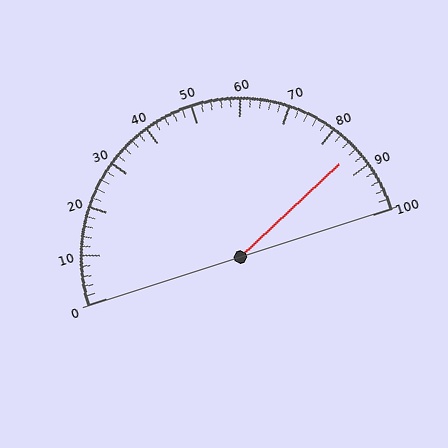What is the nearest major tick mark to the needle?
The nearest major tick mark is 90.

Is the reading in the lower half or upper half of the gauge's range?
The reading is in the upper half of the range (0 to 100).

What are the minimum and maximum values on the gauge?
The gauge ranges from 0 to 100.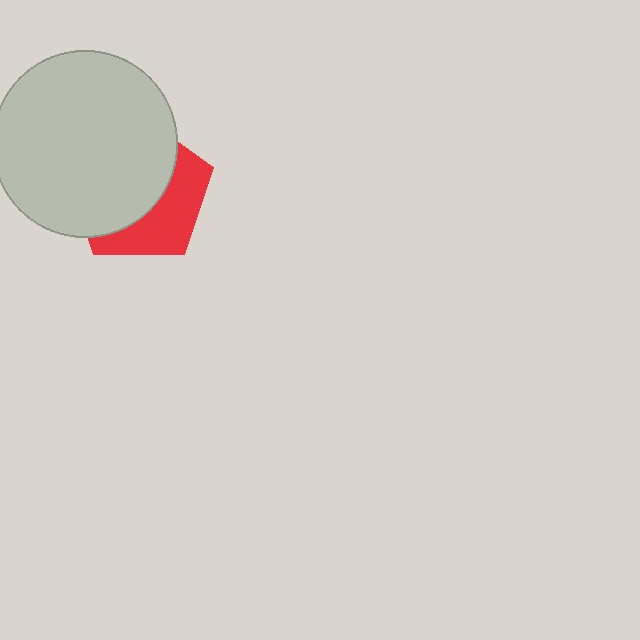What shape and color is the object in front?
The object in front is a light gray circle.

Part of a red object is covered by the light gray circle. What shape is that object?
It is a pentagon.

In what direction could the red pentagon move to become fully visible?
The red pentagon could move toward the lower-right. That would shift it out from behind the light gray circle entirely.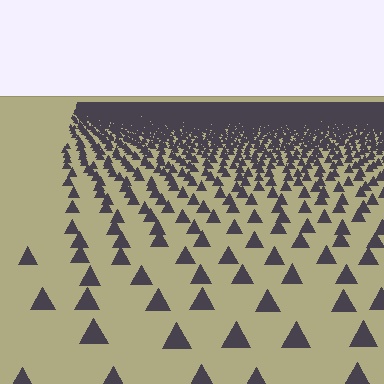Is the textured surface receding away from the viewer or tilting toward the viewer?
The surface is receding away from the viewer. Texture elements get smaller and denser toward the top.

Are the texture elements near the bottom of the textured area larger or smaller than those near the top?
Larger. Near the bottom, elements are closer to the viewer and appear at a bigger on-screen size.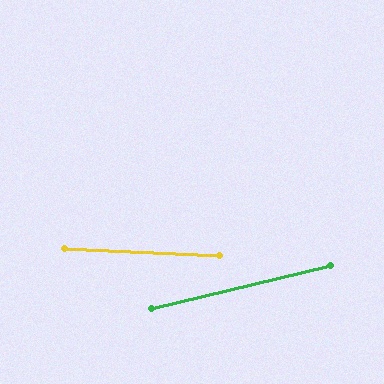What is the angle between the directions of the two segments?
Approximately 16 degrees.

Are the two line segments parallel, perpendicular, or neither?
Neither parallel nor perpendicular — they differ by about 16°.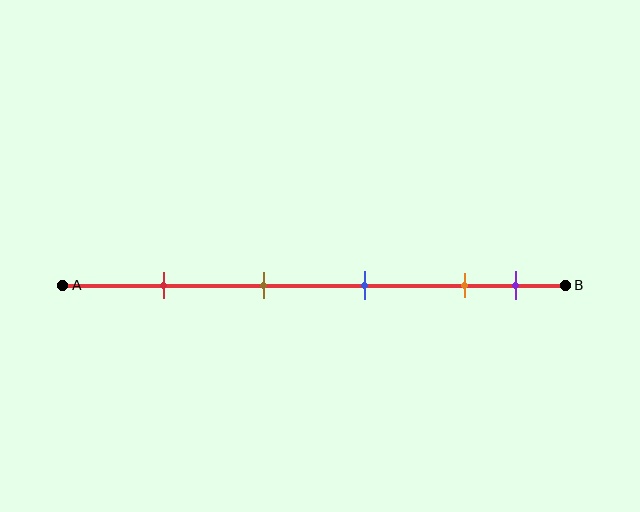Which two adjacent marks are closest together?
The orange and purple marks are the closest adjacent pair.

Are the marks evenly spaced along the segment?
No, the marks are not evenly spaced.